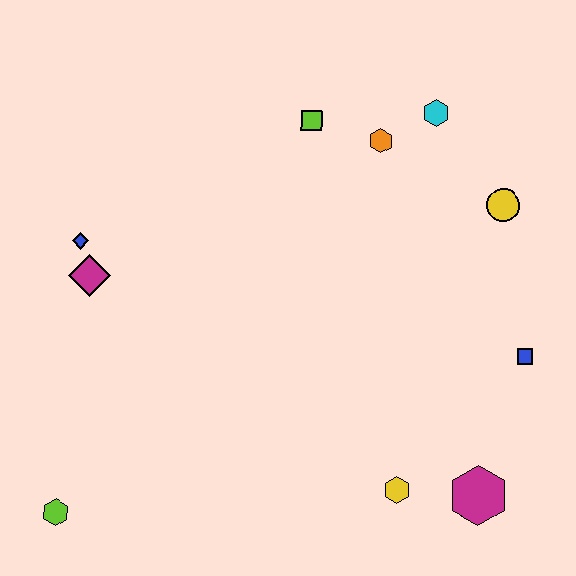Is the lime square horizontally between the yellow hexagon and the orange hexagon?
No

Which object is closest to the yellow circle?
The cyan hexagon is closest to the yellow circle.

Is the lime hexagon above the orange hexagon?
No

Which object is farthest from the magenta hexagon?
The blue diamond is farthest from the magenta hexagon.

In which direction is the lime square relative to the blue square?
The lime square is above the blue square.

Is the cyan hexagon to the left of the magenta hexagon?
Yes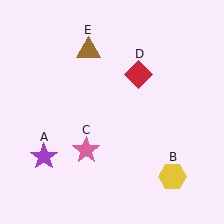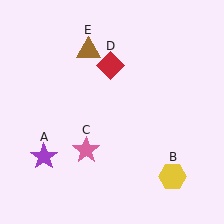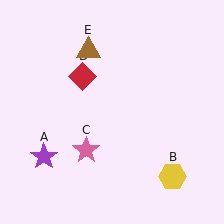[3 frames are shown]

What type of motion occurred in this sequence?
The red diamond (object D) rotated counterclockwise around the center of the scene.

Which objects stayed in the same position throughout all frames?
Purple star (object A) and yellow hexagon (object B) and pink star (object C) and brown triangle (object E) remained stationary.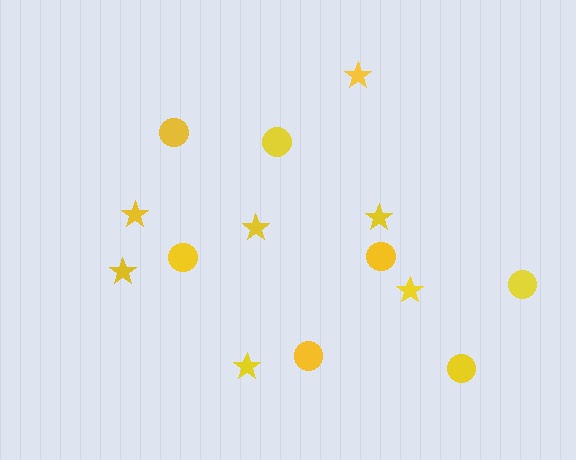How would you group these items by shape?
There are 2 groups: one group of stars (7) and one group of circles (7).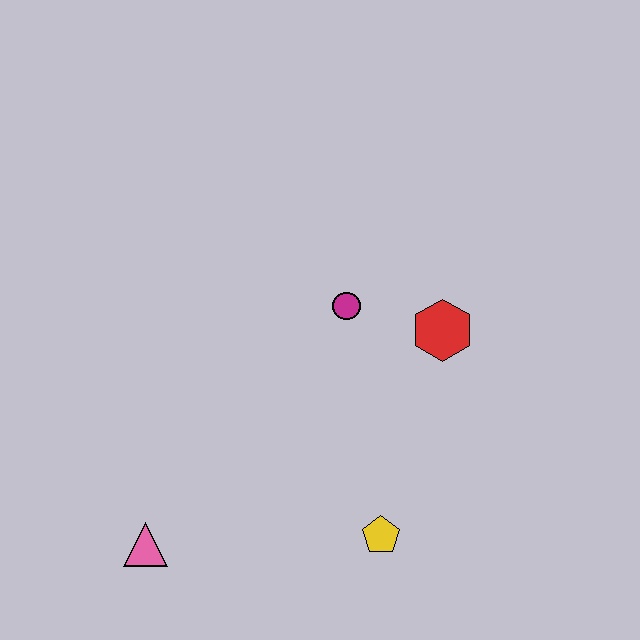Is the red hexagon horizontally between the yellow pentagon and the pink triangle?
No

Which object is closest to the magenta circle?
The red hexagon is closest to the magenta circle.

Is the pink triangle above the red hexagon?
No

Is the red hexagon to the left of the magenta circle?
No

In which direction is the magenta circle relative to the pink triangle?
The magenta circle is above the pink triangle.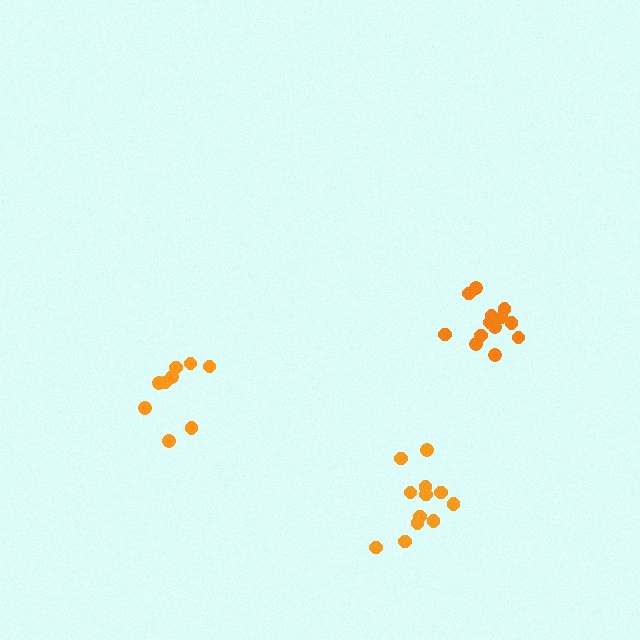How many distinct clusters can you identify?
There are 3 distinct clusters.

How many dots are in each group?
Group 1: 9 dots, Group 2: 12 dots, Group 3: 13 dots (34 total).